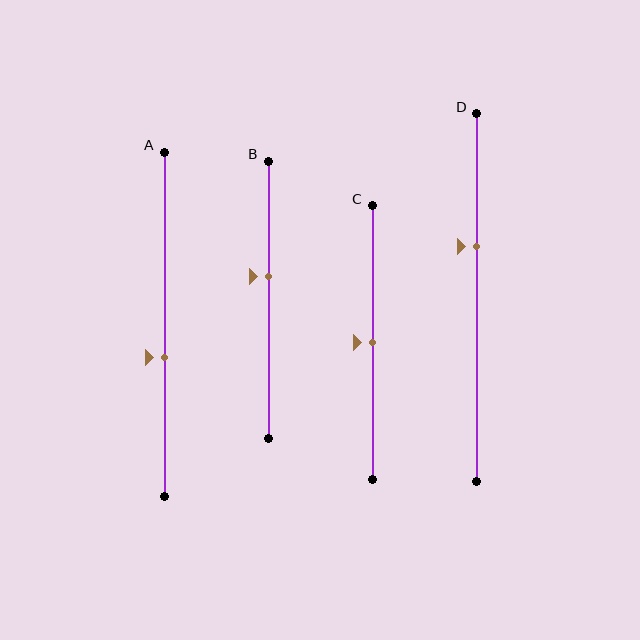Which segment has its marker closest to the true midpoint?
Segment C has its marker closest to the true midpoint.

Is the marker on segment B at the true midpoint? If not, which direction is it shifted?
No, the marker on segment B is shifted upward by about 8% of the segment length.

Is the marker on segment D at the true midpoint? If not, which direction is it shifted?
No, the marker on segment D is shifted upward by about 14% of the segment length.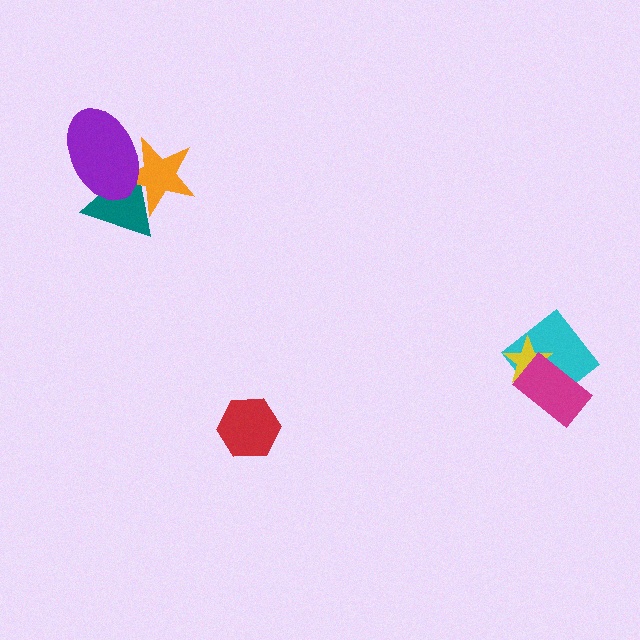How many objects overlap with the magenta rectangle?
2 objects overlap with the magenta rectangle.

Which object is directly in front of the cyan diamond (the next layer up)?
The yellow star is directly in front of the cyan diamond.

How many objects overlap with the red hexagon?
0 objects overlap with the red hexagon.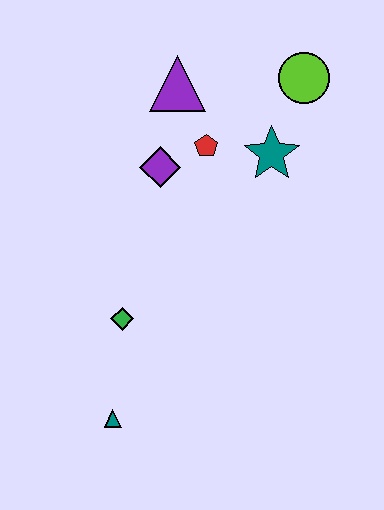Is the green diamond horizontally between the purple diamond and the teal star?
No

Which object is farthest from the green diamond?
The lime circle is farthest from the green diamond.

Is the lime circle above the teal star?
Yes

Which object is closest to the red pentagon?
The purple diamond is closest to the red pentagon.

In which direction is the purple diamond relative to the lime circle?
The purple diamond is to the left of the lime circle.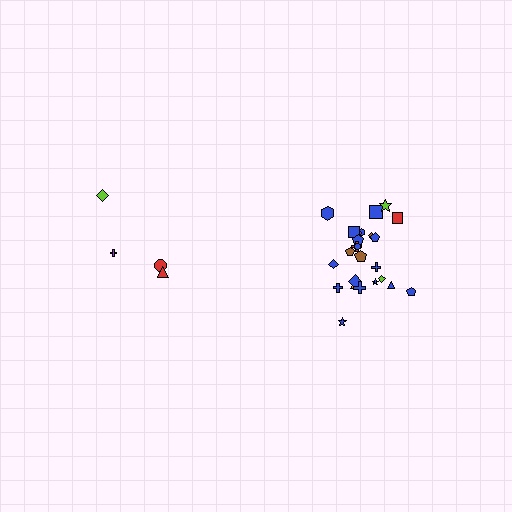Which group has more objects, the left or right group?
The right group.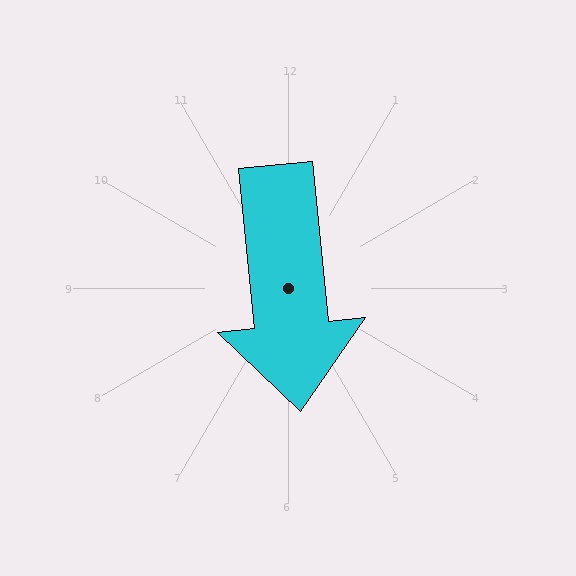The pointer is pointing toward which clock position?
Roughly 6 o'clock.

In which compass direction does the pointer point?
South.